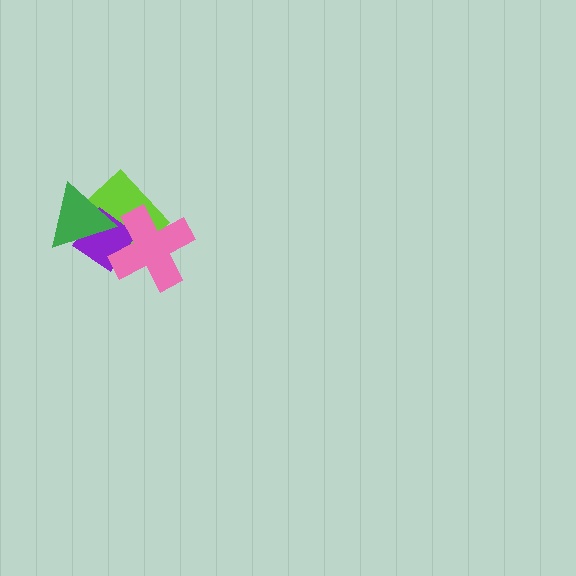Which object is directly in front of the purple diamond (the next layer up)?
The pink cross is directly in front of the purple diamond.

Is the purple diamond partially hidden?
Yes, it is partially covered by another shape.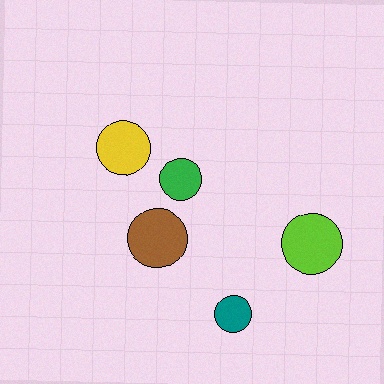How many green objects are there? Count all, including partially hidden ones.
There is 1 green object.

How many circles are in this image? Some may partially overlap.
There are 5 circles.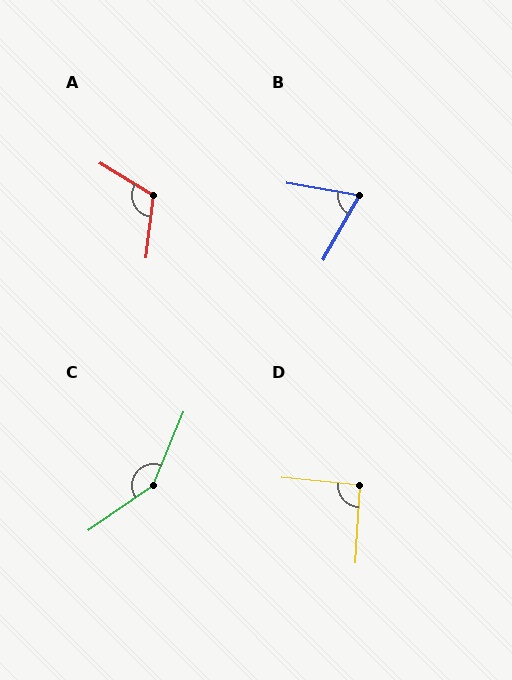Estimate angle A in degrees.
Approximately 114 degrees.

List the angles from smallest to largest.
B (70°), D (93°), A (114°), C (147°).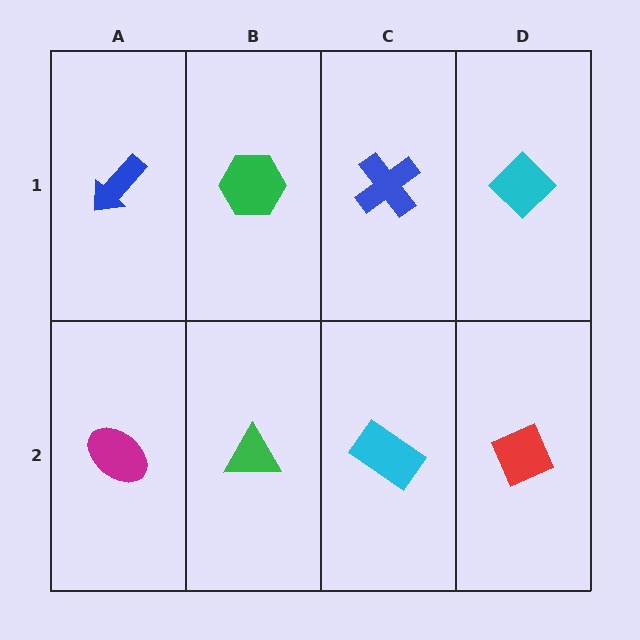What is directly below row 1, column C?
A cyan rectangle.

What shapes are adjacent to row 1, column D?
A red diamond (row 2, column D), a blue cross (row 1, column C).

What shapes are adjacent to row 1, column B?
A green triangle (row 2, column B), a blue arrow (row 1, column A), a blue cross (row 1, column C).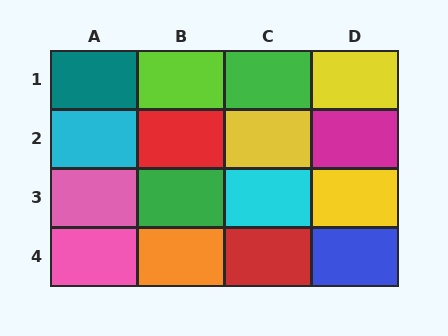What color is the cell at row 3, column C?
Cyan.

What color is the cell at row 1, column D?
Yellow.